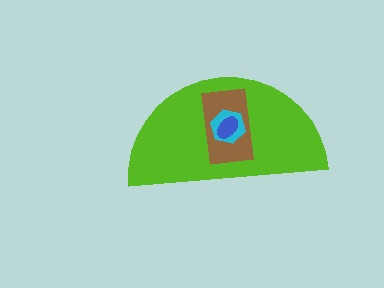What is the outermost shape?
The lime semicircle.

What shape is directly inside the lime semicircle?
The brown rectangle.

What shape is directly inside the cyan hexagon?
The blue ellipse.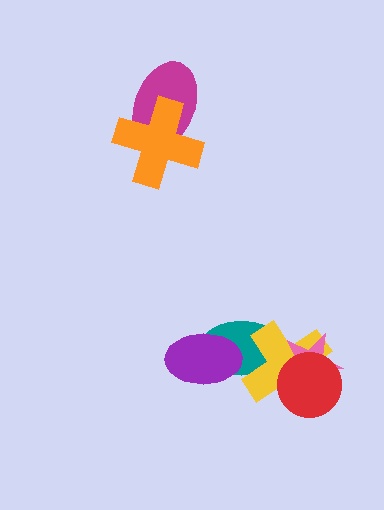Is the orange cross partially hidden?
No, no other shape covers it.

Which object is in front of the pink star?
The red circle is in front of the pink star.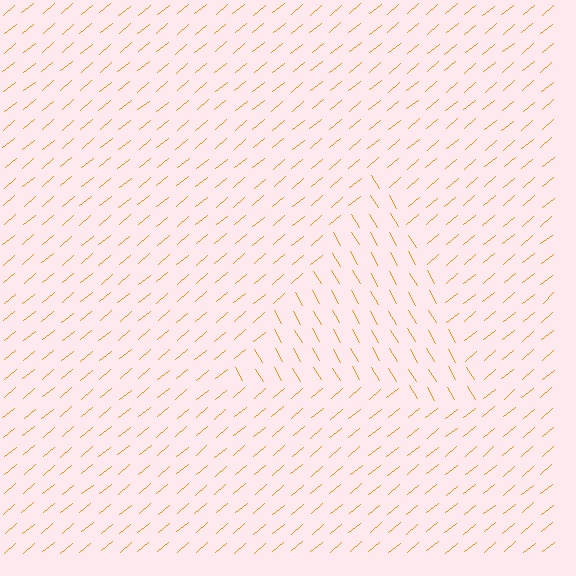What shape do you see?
I see a triangle.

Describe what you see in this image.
The image is filled with small orange line segments. A triangle region in the image has lines oriented differently from the surrounding lines, creating a visible texture boundary.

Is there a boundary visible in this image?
Yes, there is a texture boundary formed by a change in line orientation.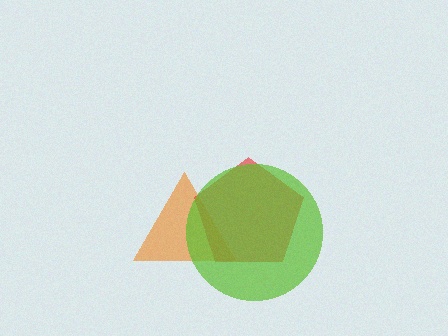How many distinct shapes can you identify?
There are 3 distinct shapes: an orange triangle, a red pentagon, a lime circle.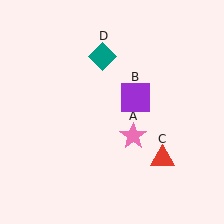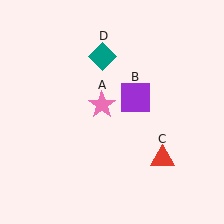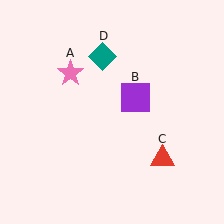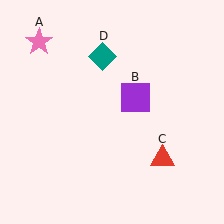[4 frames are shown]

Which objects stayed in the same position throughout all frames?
Purple square (object B) and red triangle (object C) and teal diamond (object D) remained stationary.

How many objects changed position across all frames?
1 object changed position: pink star (object A).